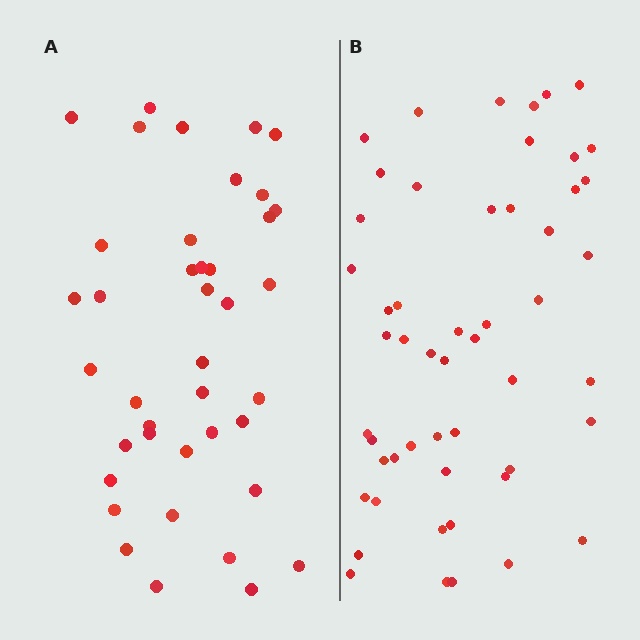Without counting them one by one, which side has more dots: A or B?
Region B (the right region) has more dots.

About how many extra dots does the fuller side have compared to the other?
Region B has roughly 12 or so more dots than region A.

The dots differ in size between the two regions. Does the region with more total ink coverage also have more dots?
No. Region A has more total ink coverage because its dots are larger, but region B actually contains more individual dots. Total area can be misleading — the number of items is what matters here.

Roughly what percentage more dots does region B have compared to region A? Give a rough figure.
About 30% more.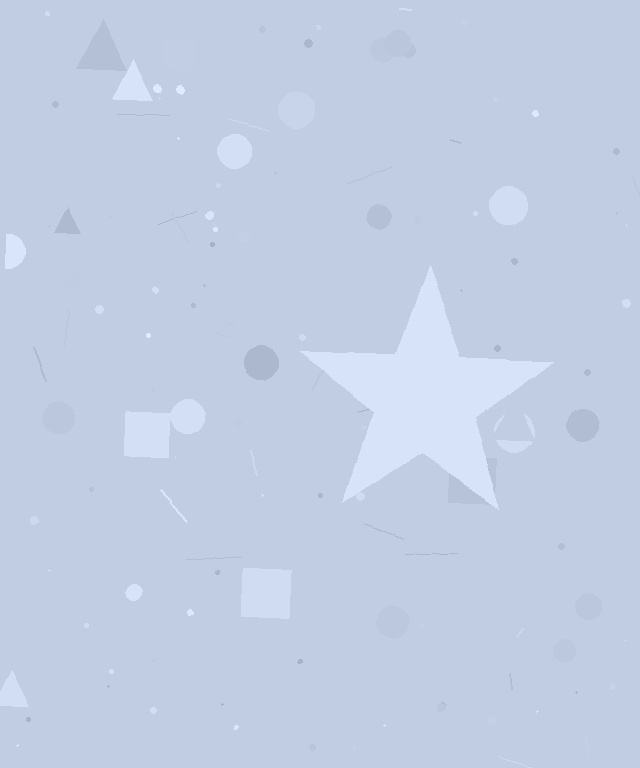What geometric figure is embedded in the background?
A star is embedded in the background.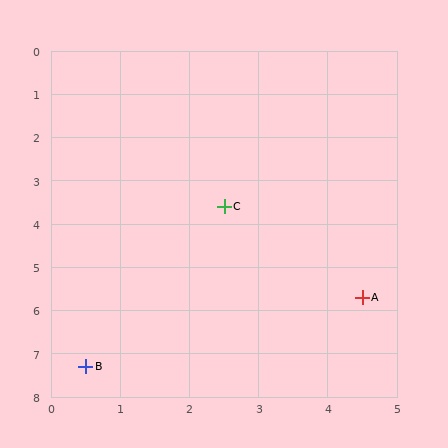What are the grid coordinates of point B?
Point B is at approximately (0.5, 7.3).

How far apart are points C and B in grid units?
Points C and B are about 4.2 grid units apart.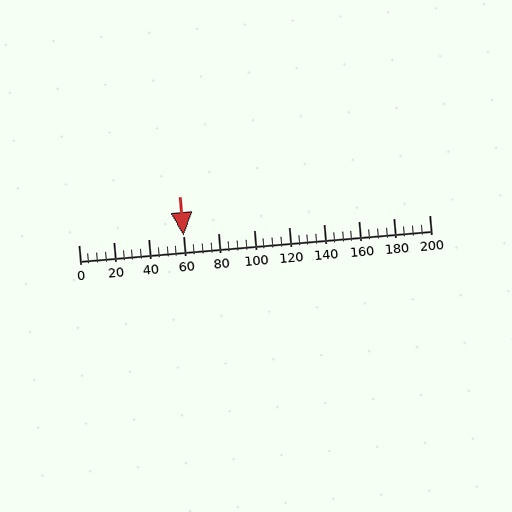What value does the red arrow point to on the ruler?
The red arrow points to approximately 60.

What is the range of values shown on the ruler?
The ruler shows values from 0 to 200.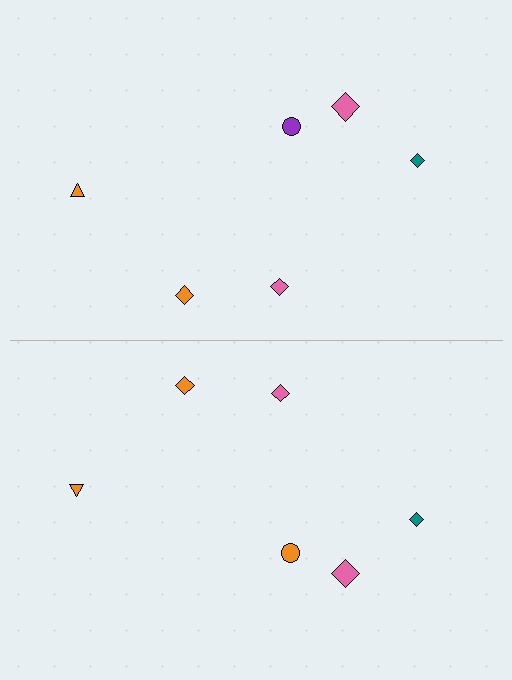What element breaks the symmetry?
The orange circle on the bottom side breaks the symmetry — its mirror counterpart is purple.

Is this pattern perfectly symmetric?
No, the pattern is not perfectly symmetric. The orange circle on the bottom side breaks the symmetry — its mirror counterpart is purple.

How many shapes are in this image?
There are 12 shapes in this image.